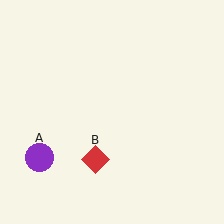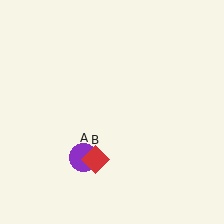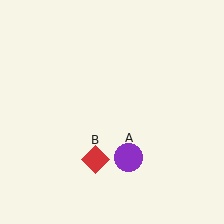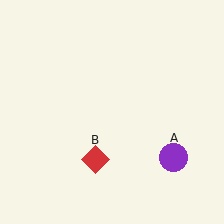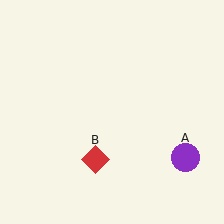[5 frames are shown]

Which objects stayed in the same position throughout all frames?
Red diamond (object B) remained stationary.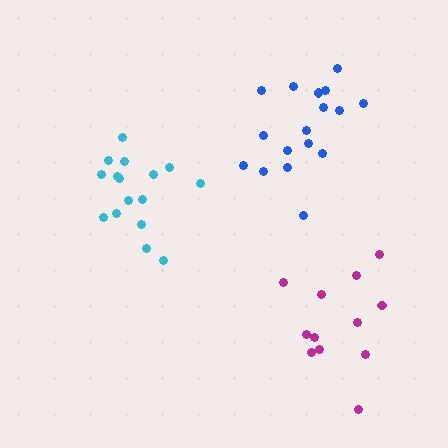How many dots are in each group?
Group 1: 16 dots, Group 2: 12 dots, Group 3: 17 dots (45 total).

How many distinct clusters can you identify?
There are 3 distinct clusters.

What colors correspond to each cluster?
The clusters are colored: cyan, magenta, blue.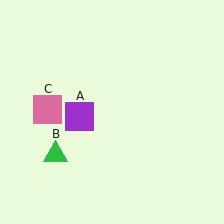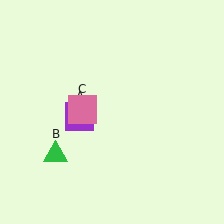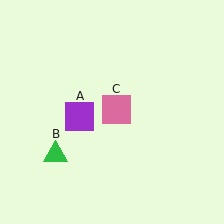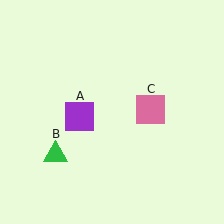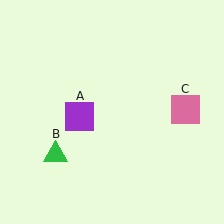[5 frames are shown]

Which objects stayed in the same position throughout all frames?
Purple square (object A) and green triangle (object B) remained stationary.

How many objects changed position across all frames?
1 object changed position: pink square (object C).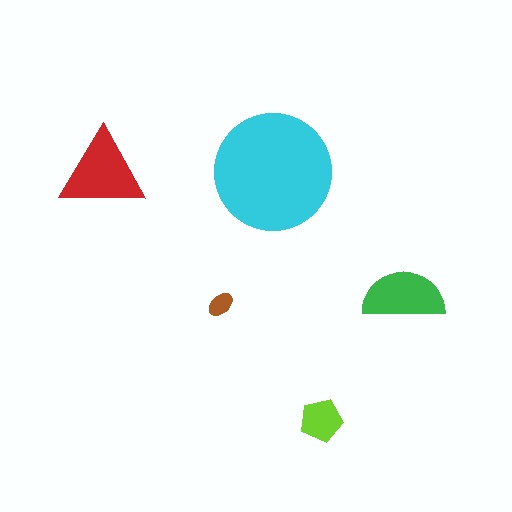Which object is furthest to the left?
The red triangle is leftmost.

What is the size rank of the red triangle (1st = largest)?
2nd.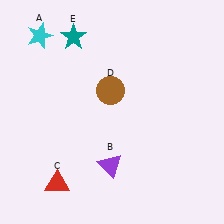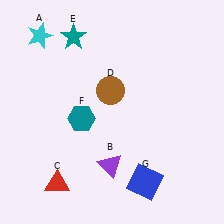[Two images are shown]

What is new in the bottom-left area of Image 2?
A teal hexagon (F) was added in the bottom-left area of Image 2.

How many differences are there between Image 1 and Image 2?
There are 2 differences between the two images.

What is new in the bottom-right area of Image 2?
A blue square (G) was added in the bottom-right area of Image 2.